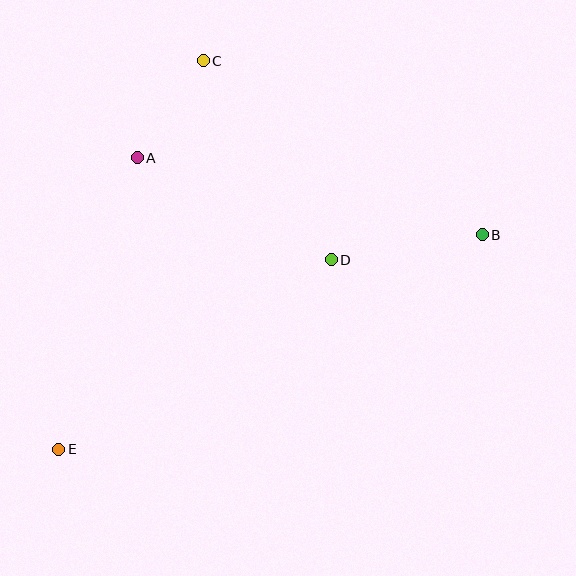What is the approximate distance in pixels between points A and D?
The distance between A and D is approximately 219 pixels.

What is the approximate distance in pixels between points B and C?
The distance between B and C is approximately 329 pixels.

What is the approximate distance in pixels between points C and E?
The distance between C and E is approximately 414 pixels.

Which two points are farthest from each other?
Points B and E are farthest from each other.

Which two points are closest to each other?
Points A and C are closest to each other.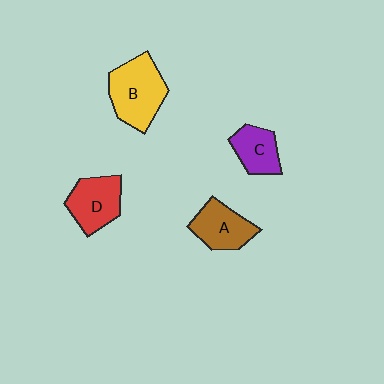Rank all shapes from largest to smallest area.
From largest to smallest: B (yellow), D (red), A (brown), C (purple).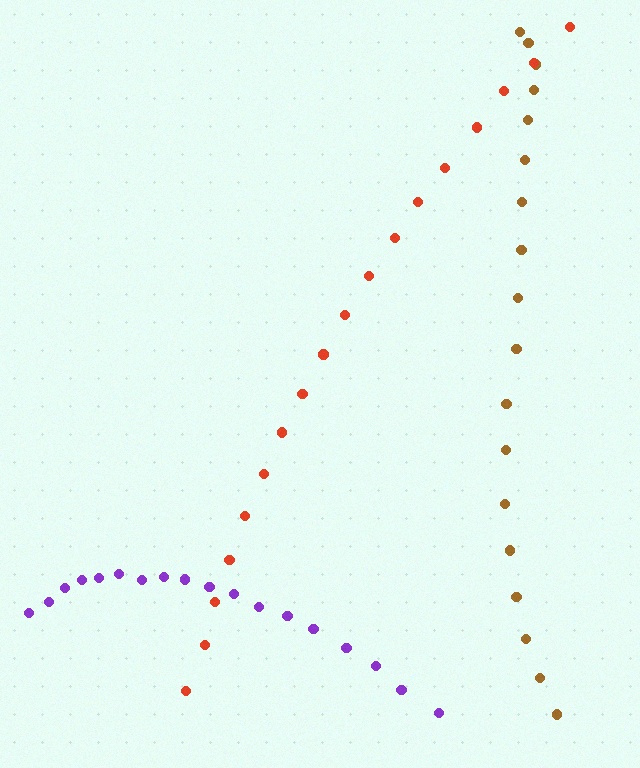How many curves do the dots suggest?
There are 3 distinct paths.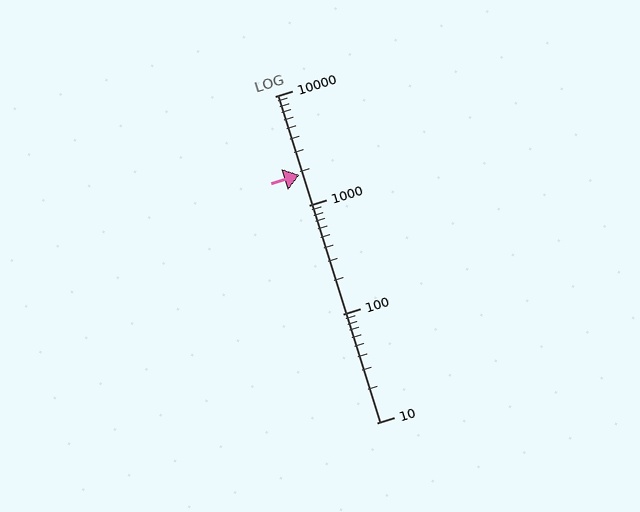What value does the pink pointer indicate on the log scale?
The pointer indicates approximately 1900.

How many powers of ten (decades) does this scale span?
The scale spans 3 decades, from 10 to 10000.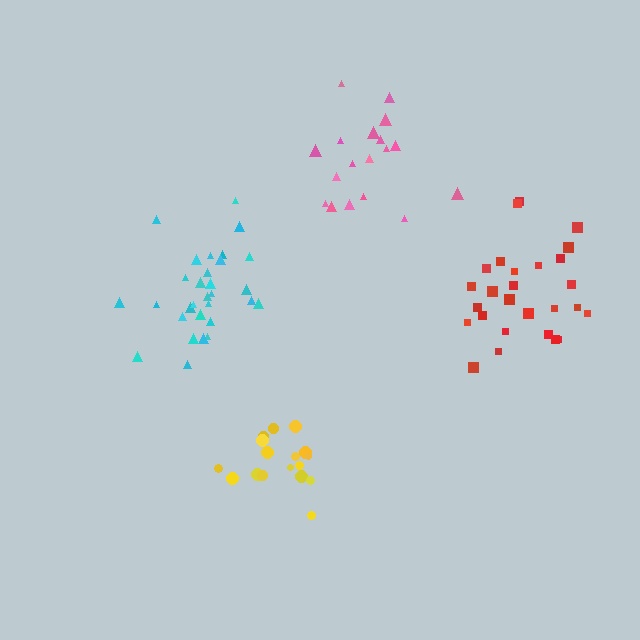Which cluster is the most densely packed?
Yellow.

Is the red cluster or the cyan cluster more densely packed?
Cyan.